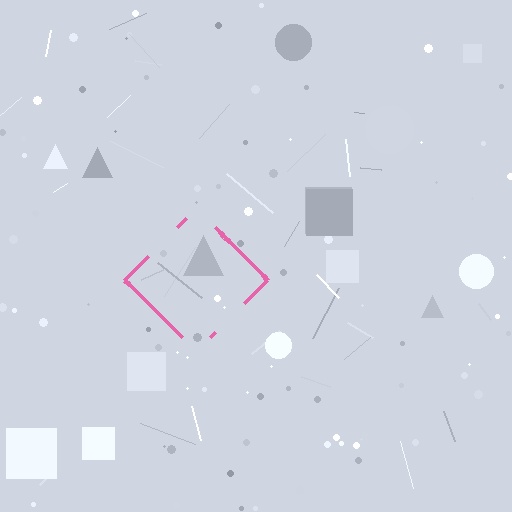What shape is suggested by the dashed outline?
The dashed outline suggests a diamond.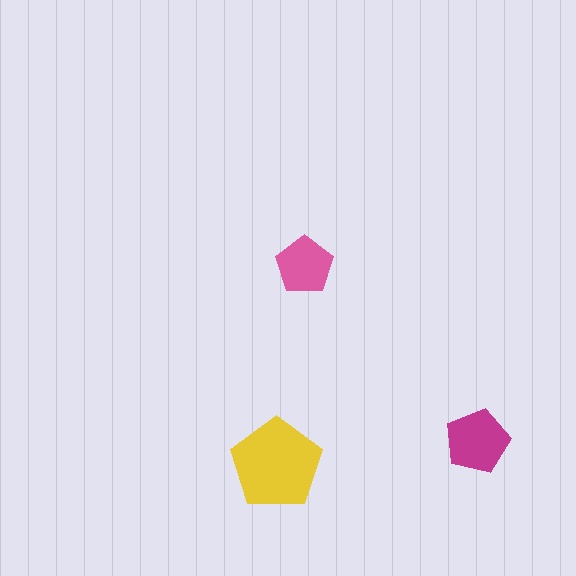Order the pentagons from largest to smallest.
the yellow one, the magenta one, the pink one.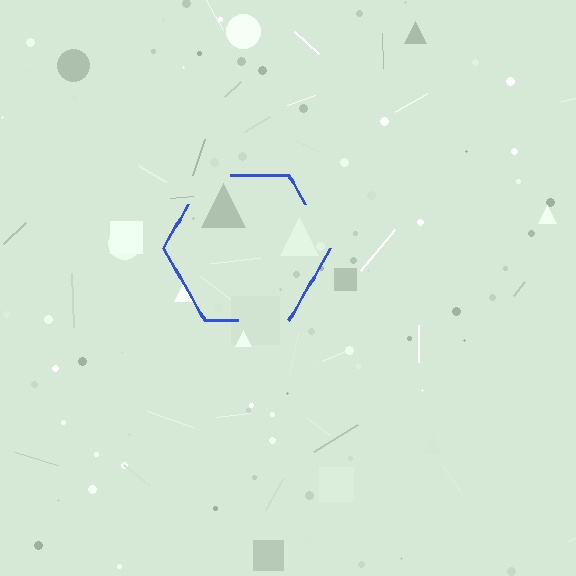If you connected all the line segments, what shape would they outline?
They would outline a hexagon.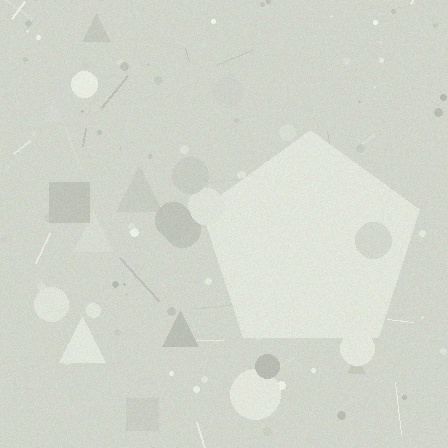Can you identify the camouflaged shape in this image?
The camouflaged shape is a pentagon.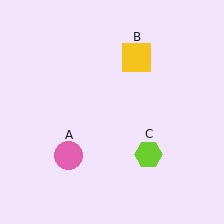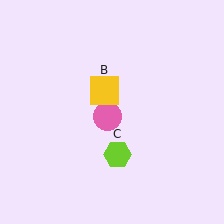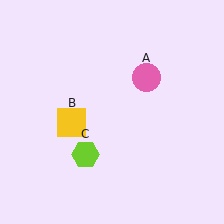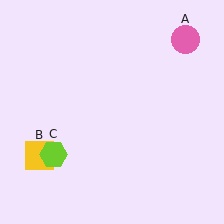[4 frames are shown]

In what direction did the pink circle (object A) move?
The pink circle (object A) moved up and to the right.